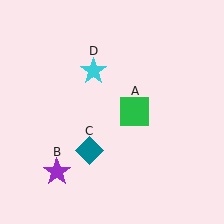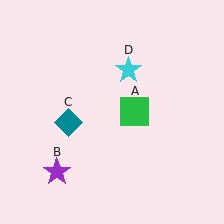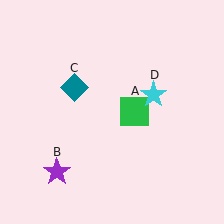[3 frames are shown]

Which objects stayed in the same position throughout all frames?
Green square (object A) and purple star (object B) remained stationary.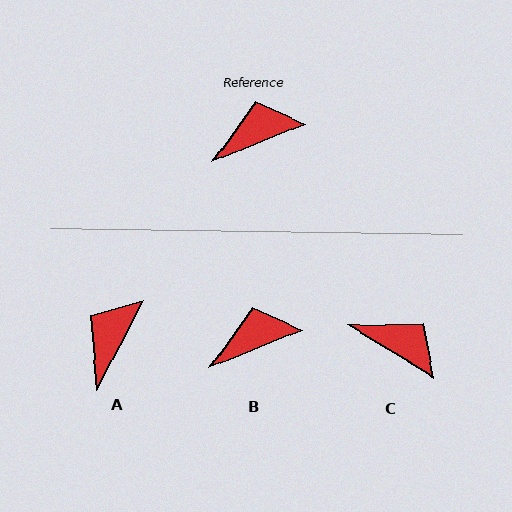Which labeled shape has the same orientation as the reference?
B.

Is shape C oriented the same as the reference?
No, it is off by about 54 degrees.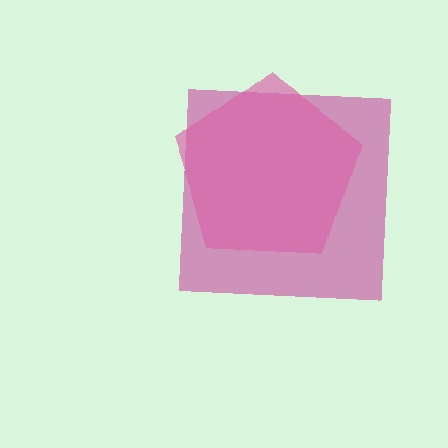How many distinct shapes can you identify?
There are 2 distinct shapes: a magenta square, a pink pentagon.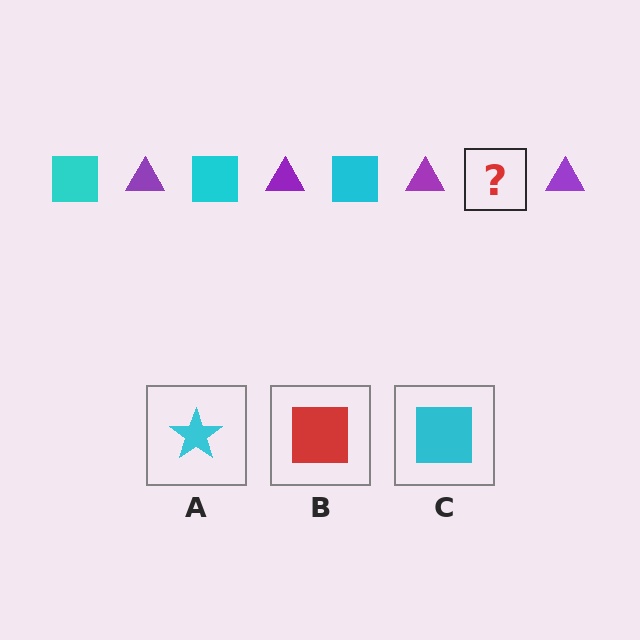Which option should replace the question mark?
Option C.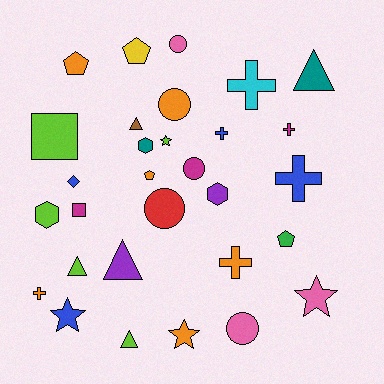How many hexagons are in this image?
There are 3 hexagons.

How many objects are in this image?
There are 30 objects.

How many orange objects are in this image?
There are 6 orange objects.